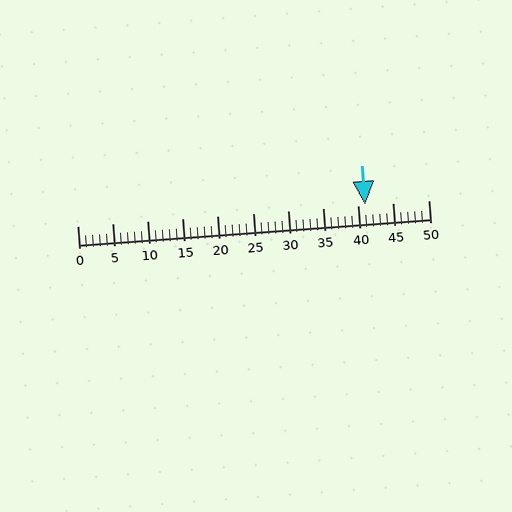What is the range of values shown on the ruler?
The ruler shows values from 0 to 50.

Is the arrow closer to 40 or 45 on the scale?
The arrow is closer to 40.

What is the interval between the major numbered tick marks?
The major tick marks are spaced 5 units apart.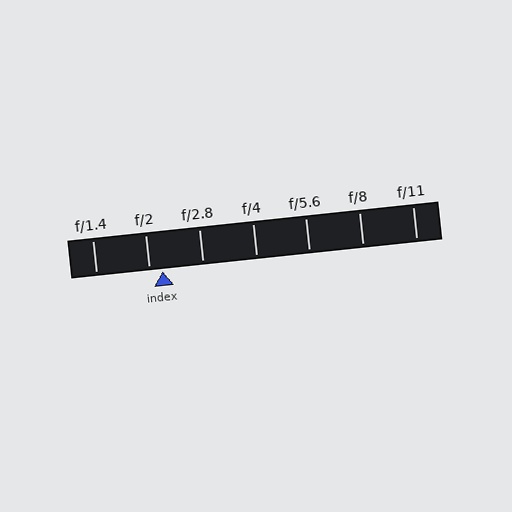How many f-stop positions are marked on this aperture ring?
There are 7 f-stop positions marked.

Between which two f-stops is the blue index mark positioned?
The index mark is between f/2 and f/2.8.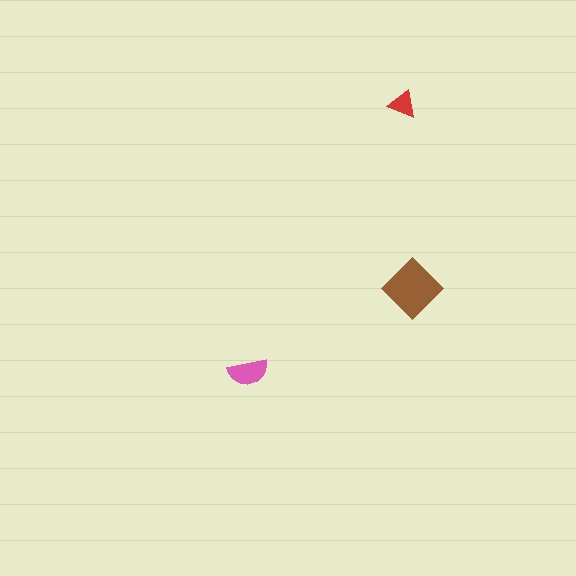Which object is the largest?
The brown diamond.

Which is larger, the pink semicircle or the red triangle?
The pink semicircle.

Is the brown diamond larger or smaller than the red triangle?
Larger.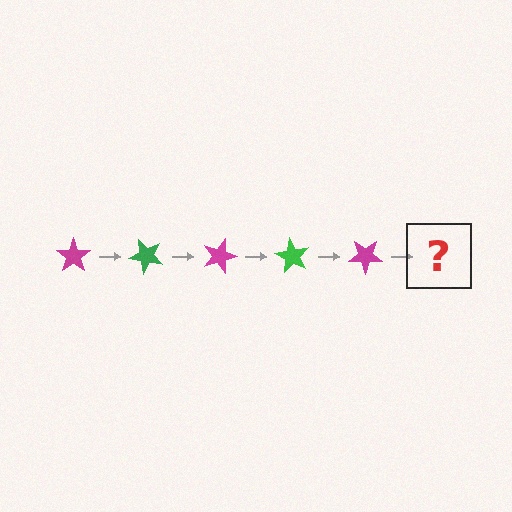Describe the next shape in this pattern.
It should be a green star, rotated 225 degrees from the start.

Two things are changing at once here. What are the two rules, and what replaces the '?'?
The two rules are that it rotates 45 degrees each step and the color cycles through magenta and green. The '?' should be a green star, rotated 225 degrees from the start.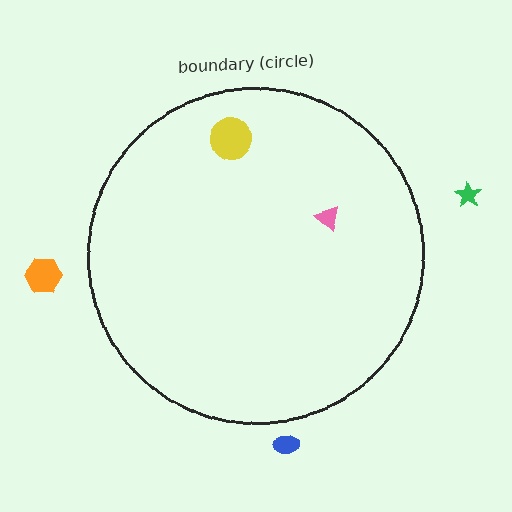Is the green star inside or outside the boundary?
Outside.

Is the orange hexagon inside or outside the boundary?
Outside.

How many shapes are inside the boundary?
2 inside, 3 outside.